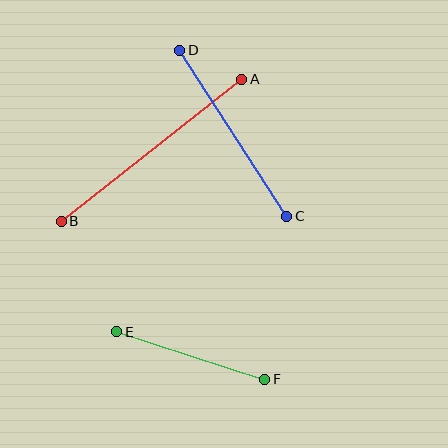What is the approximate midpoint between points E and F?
The midpoint is at approximately (191, 355) pixels.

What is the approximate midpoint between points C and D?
The midpoint is at approximately (233, 133) pixels.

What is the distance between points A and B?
The distance is approximately 230 pixels.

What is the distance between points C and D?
The distance is approximately 197 pixels.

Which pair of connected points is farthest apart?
Points A and B are farthest apart.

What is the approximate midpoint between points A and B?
The midpoint is at approximately (151, 150) pixels.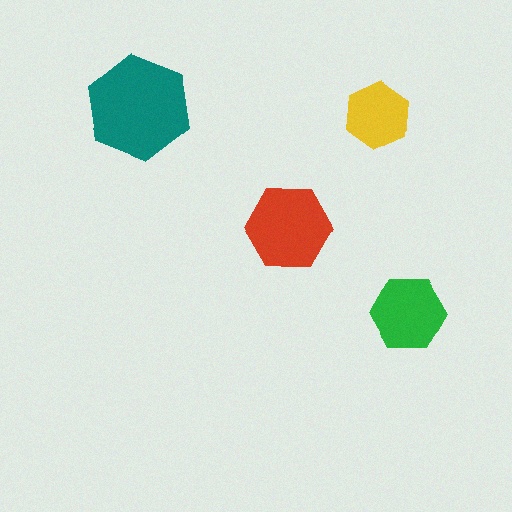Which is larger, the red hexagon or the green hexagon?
The red one.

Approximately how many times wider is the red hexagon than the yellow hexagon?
About 1.5 times wider.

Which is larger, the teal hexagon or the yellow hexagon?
The teal one.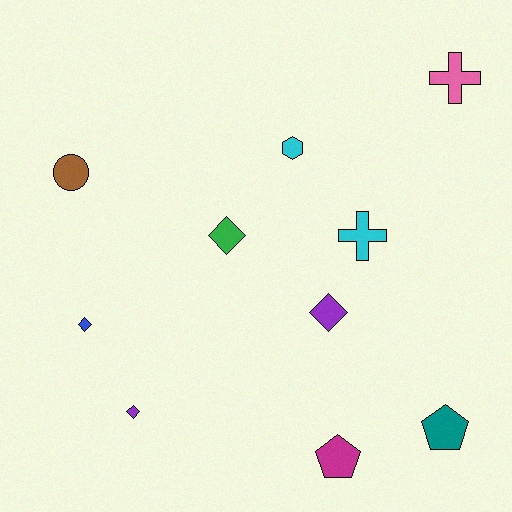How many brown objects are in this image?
There is 1 brown object.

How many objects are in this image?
There are 10 objects.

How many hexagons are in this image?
There is 1 hexagon.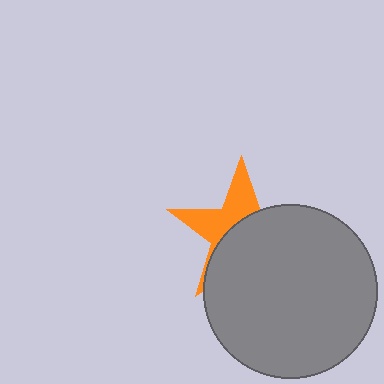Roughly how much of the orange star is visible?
A small part of it is visible (roughly 39%).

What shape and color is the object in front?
The object in front is a gray circle.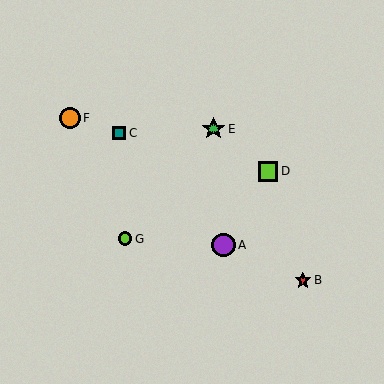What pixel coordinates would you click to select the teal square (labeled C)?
Click at (119, 133) to select the teal square C.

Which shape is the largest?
The purple circle (labeled A) is the largest.